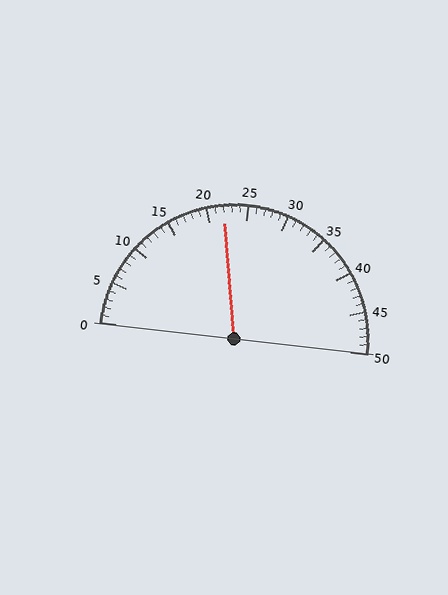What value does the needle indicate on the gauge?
The needle indicates approximately 22.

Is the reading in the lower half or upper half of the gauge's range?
The reading is in the lower half of the range (0 to 50).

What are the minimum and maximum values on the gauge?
The gauge ranges from 0 to 50.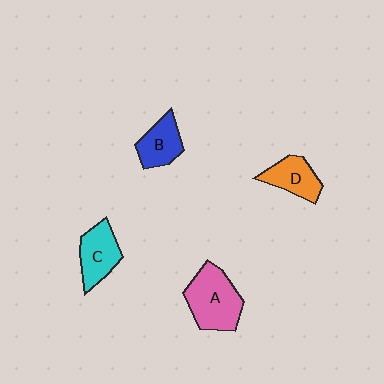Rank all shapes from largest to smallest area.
From largest to smallest: A (pink), C (cyan), D (orange), B (blue).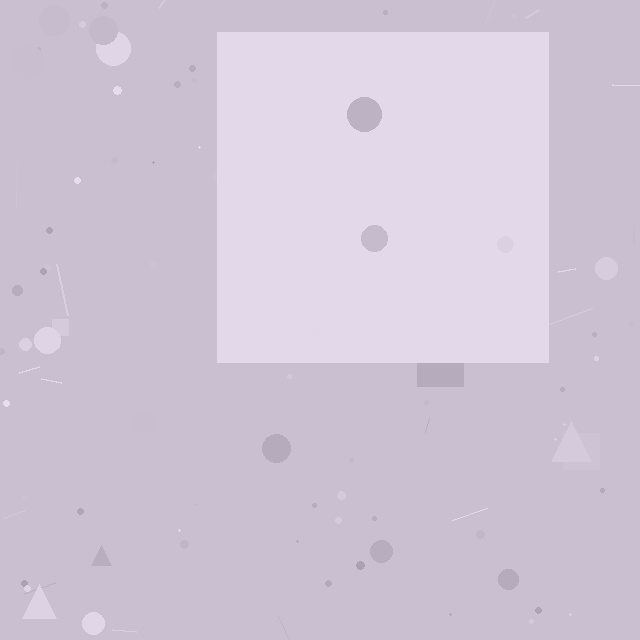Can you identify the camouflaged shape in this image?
The camouflaged shape is a square.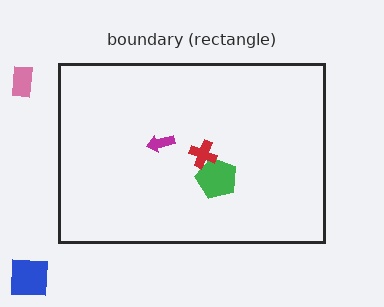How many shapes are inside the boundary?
3 inside, 2 outside.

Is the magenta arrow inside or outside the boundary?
Inside.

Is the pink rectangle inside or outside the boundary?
Outside.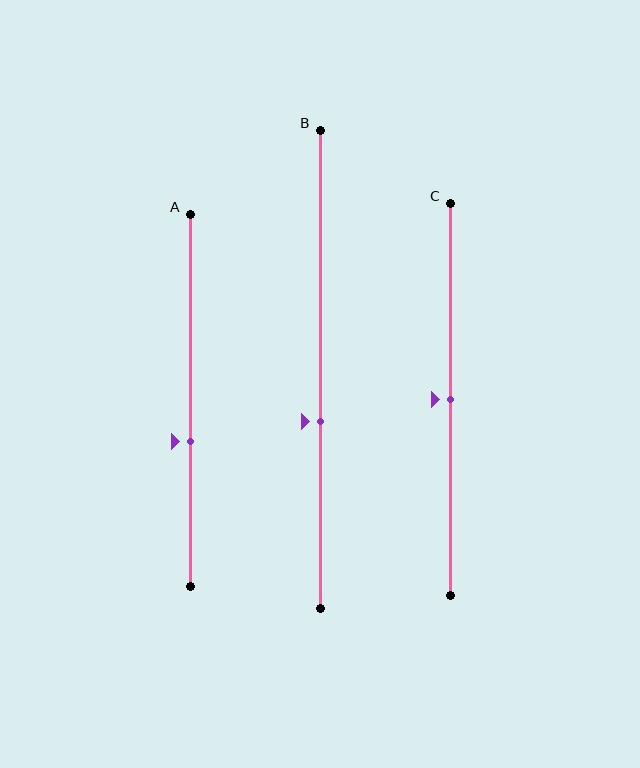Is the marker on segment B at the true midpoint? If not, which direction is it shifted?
No, the marker on segment B is shifted downward by about 11% of the segment length.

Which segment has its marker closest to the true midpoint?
Segment C has its marker closest to the true midpoint.